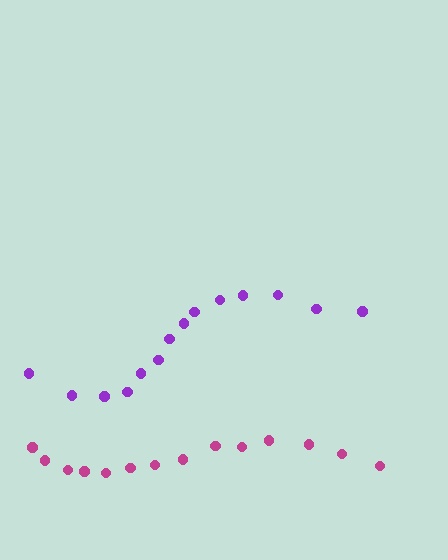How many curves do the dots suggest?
There are 2 distinct paths.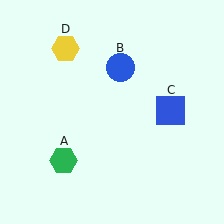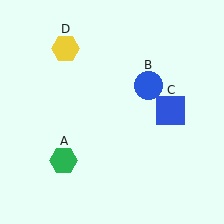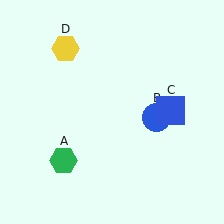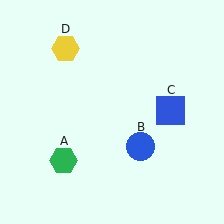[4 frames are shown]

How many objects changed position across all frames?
1 object changed position: blue circle (object B).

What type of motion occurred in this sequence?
The blue circle (object B) rotated clockwise around the center of the scene.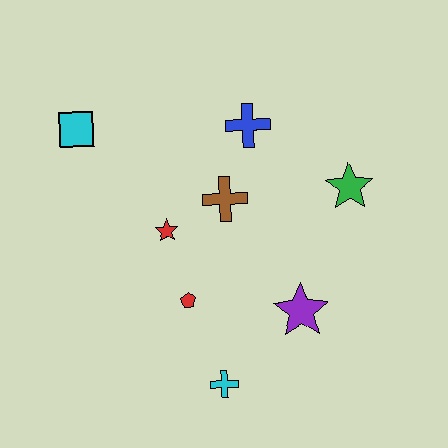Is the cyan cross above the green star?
No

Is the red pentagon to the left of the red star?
No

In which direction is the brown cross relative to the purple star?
The brown cross is above the purple star.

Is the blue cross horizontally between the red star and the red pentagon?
No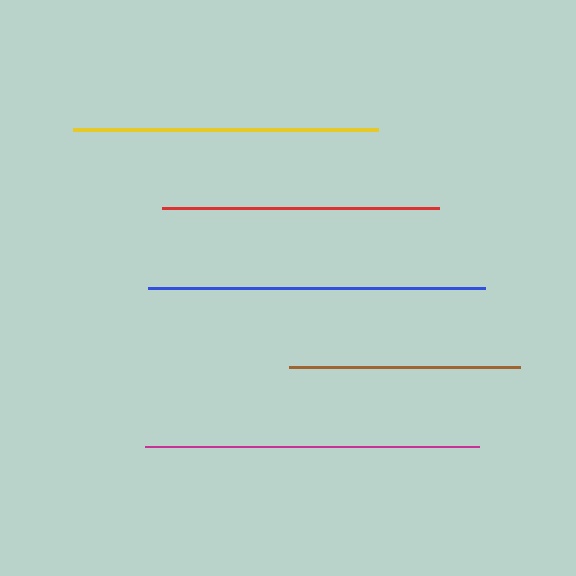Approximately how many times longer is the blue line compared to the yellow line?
The blue line is approximately 1.1 times the length of the yellow line.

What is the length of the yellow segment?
The yellow segment is approximately 306 pixels long.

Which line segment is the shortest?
The brown line is the shortest at approximately 231 pixels.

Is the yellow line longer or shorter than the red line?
The yellow line is longer than the red line.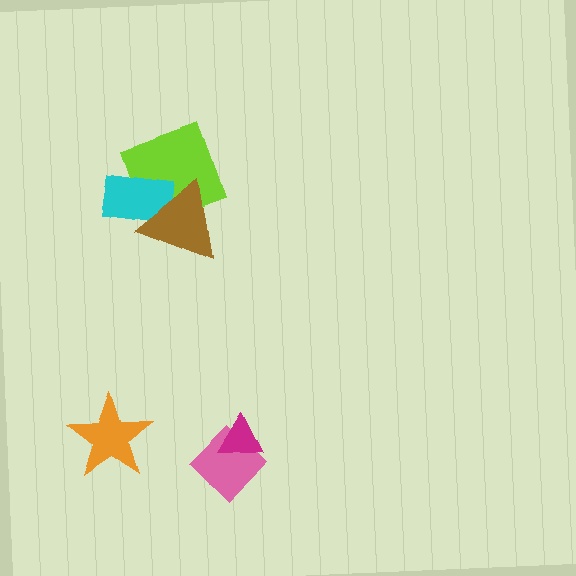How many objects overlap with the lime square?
2 objects overlap with the lime square.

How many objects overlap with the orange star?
0 objects overlap with the orange star.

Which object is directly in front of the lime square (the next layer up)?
The cyan rectangle is directly in front of the lime square.